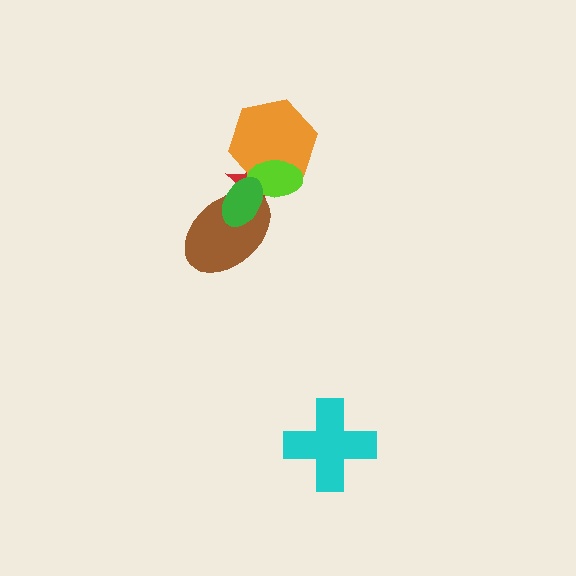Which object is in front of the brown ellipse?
The green ellipse is in front of the brown ellipse.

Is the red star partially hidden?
Yes, it is partially covered by another shape.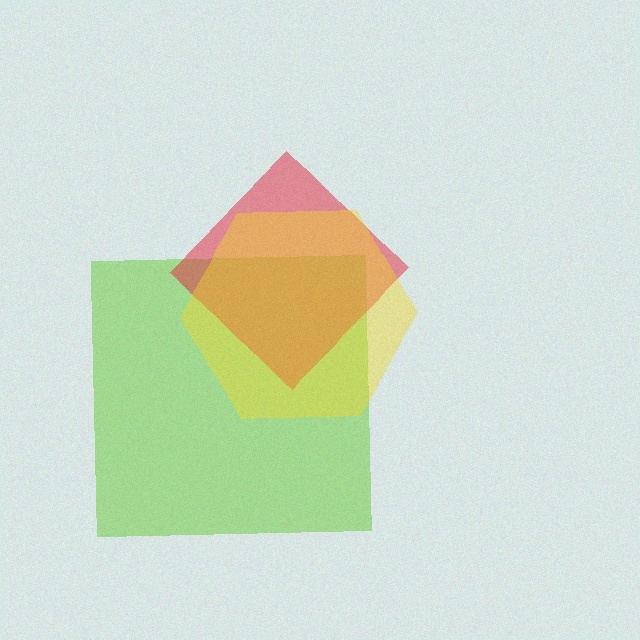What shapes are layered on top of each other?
The layered shapes are: a lime square, a red diamond, a yellow hexagon.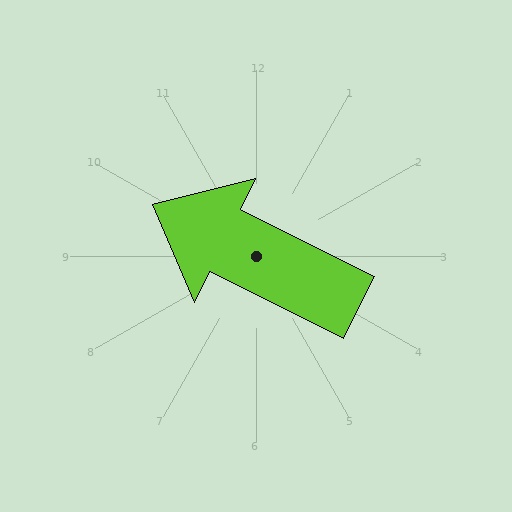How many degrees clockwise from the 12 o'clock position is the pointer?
Approximately 297 degrees.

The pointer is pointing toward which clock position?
Roughly 10 o'clock.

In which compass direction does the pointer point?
Northwest.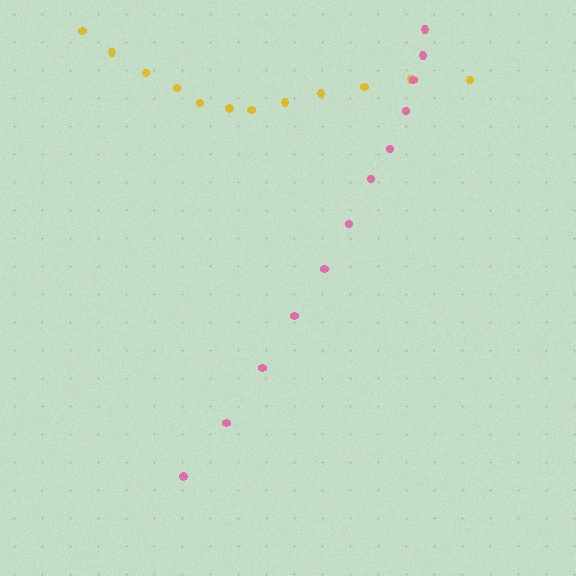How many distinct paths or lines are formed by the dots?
There are 2 distinct paths.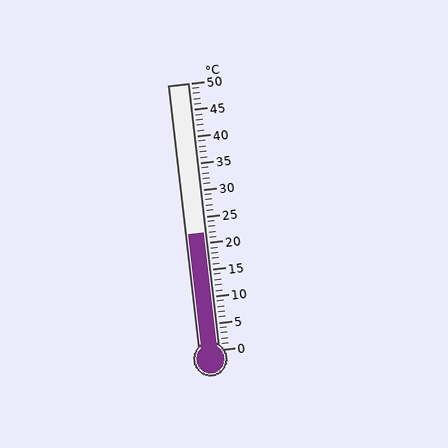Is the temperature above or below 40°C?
The temperature is below 40°C.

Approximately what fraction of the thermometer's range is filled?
The thermometer is filled to approximately 45% of its range.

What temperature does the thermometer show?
The thermometer shows approximately 22°C.